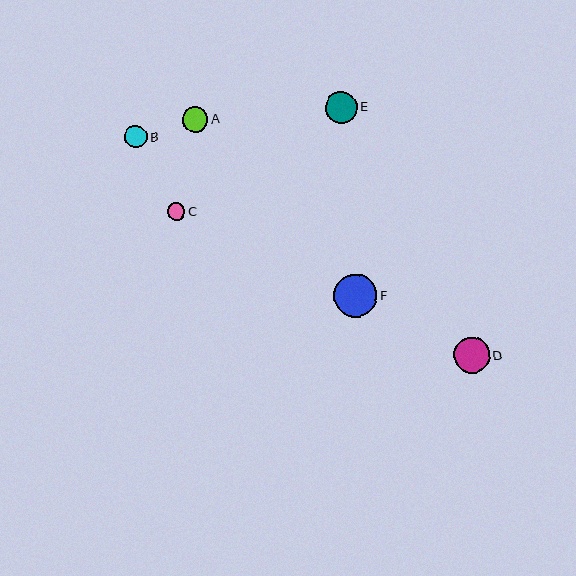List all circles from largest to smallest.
From largest to smallest: F, D, E, A, B, C.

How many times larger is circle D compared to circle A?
Circle D is approximately 1.4 times the size of circle A.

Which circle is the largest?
Circle F is the largest with a size of approximately 43 pixels.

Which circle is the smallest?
Circle C is the smallest with a size of approximately 17 pixels.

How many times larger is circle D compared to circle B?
Circle D is approximately 1.6 times the size of circle B.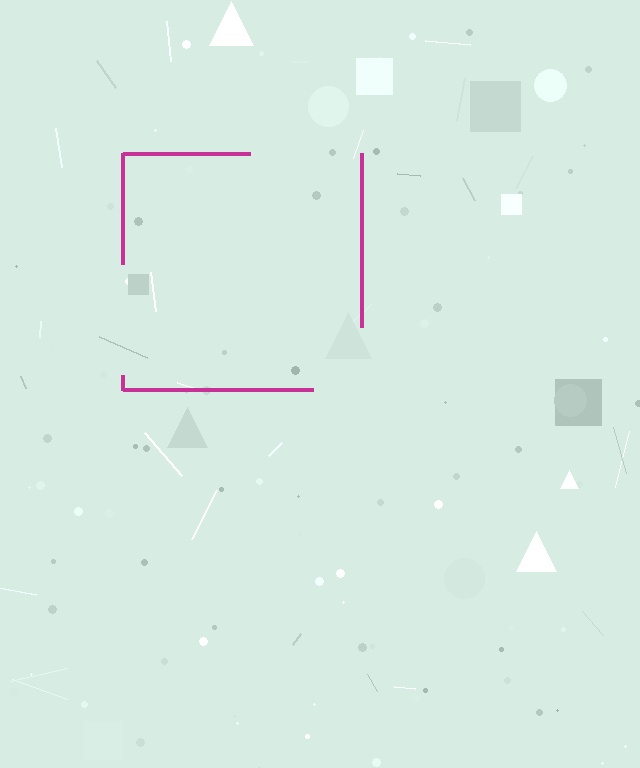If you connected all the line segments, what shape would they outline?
They would outline a square.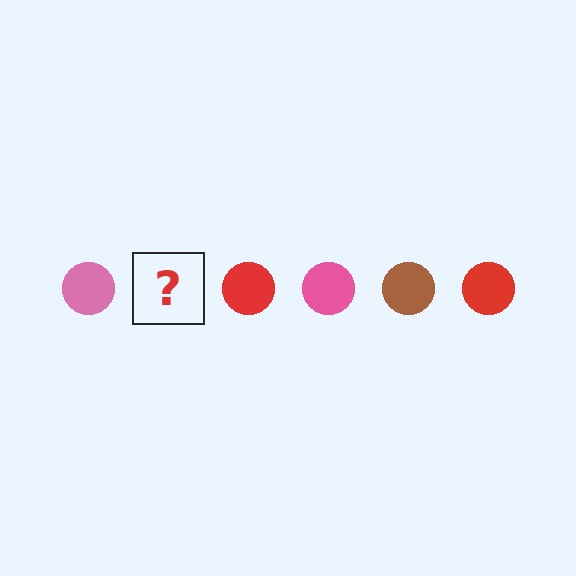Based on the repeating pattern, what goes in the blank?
The blank should be a brown circle.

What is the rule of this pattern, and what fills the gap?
The rule is that the pattern cycles through pink, brown, red circles. The gap should be filled with a brown circle.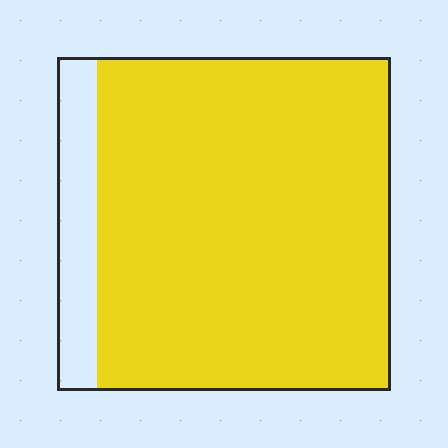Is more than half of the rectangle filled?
Yes.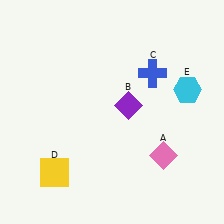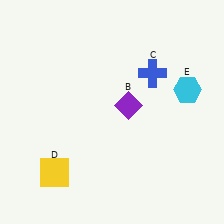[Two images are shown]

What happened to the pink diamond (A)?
The pink diamond (A) was removed in Image 2. It was in the bottom-right area of Image 1.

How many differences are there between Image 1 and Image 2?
There is 1 difference between the two images.